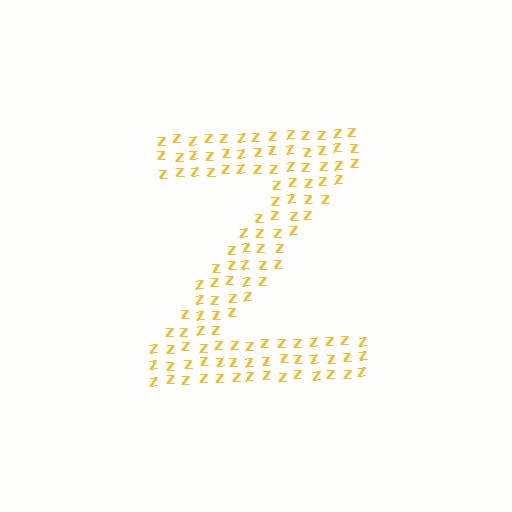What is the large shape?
The large shape is the letter Z.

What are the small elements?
The small elements are letter Z's.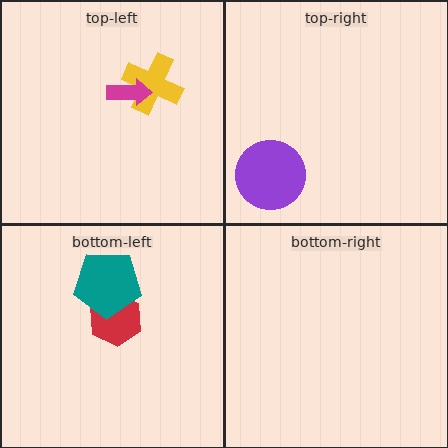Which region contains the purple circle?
The top-right region.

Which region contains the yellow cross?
The top-left region.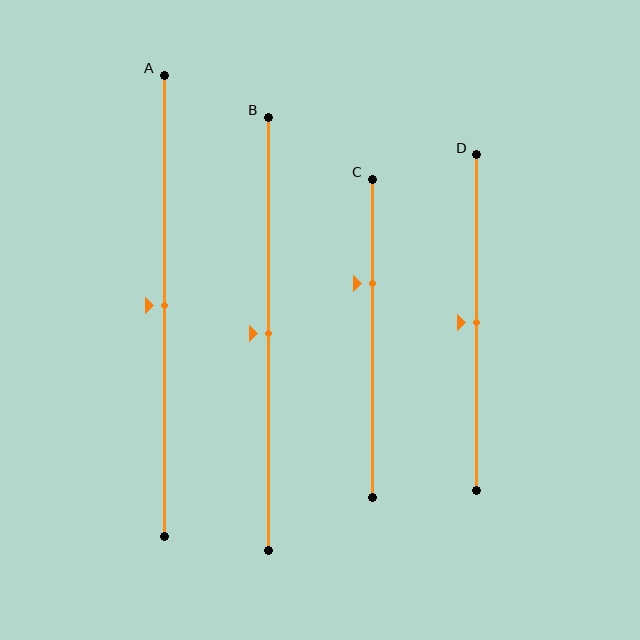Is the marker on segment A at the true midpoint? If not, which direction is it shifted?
Yes, the marker on segment A is at the true midpoint.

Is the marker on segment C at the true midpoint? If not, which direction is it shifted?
No, the marker on segment C is shifted upward by about 17% of the segment length.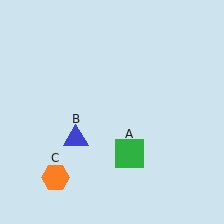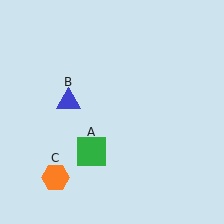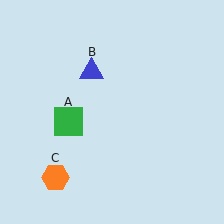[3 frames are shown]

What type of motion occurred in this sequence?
The green square (object A), blue triangle (object B) rotated clockwise around the center of the scene.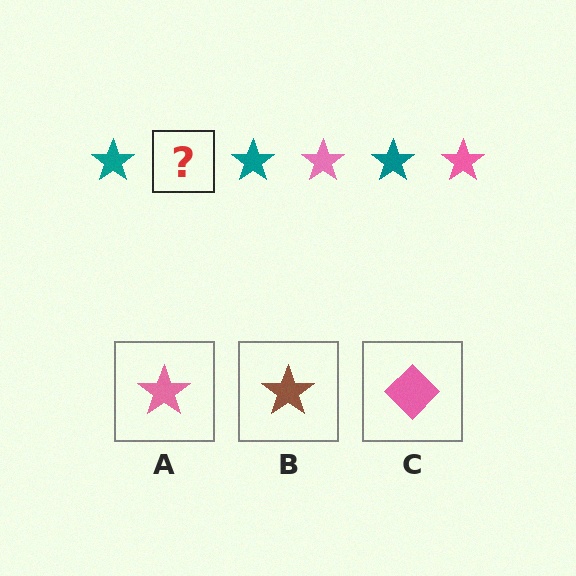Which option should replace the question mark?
Option A.